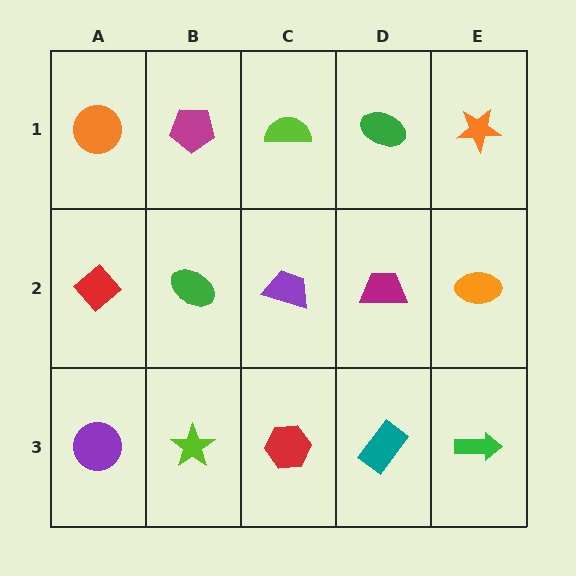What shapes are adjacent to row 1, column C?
A purple trapezoid (row 2, column C), a magenta pentagon (row 1, column B), a green ellipse (row 1, column D).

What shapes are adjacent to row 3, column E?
An orange ellipse (row 2, column E), a teal rectangle (row 3, column D).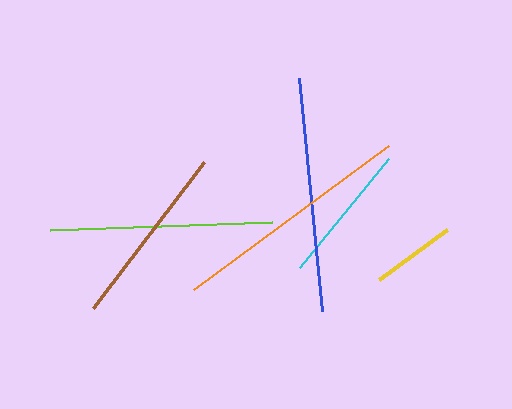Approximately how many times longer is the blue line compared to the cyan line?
The blue line is approximately 1.7 times the length of the cyan line.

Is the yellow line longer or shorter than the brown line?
The brown line is longer than the yellow line.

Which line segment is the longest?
The orange line is the longest at approximately 243 pixels.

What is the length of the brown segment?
The brown segment is approximately 183 pixels long.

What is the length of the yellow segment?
The yellow segment is approximately 84 pixels long.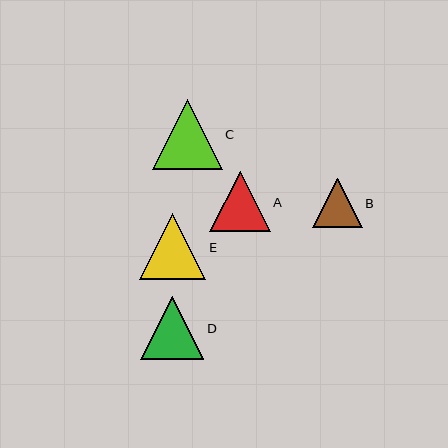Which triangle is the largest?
Triangle C is the largest with a size of approximately 70 pixels.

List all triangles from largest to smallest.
From largest to smallest: C, E, D, A, B.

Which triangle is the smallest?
Triangle B is the smallest with a size of approximately 49 pixels.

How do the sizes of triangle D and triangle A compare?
Triangle D and triangle A are approximately the same size.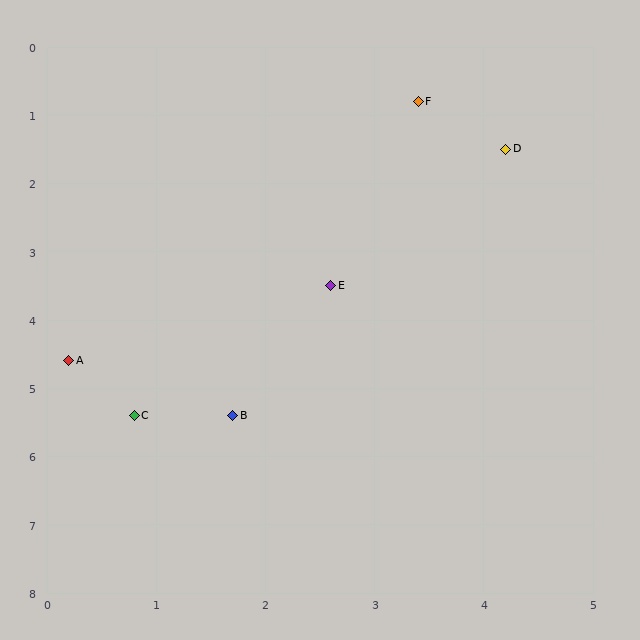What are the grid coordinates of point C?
Point C is at approximately (0.8, 5.4).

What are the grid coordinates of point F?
Point F is at approximately (3.4, 0.8).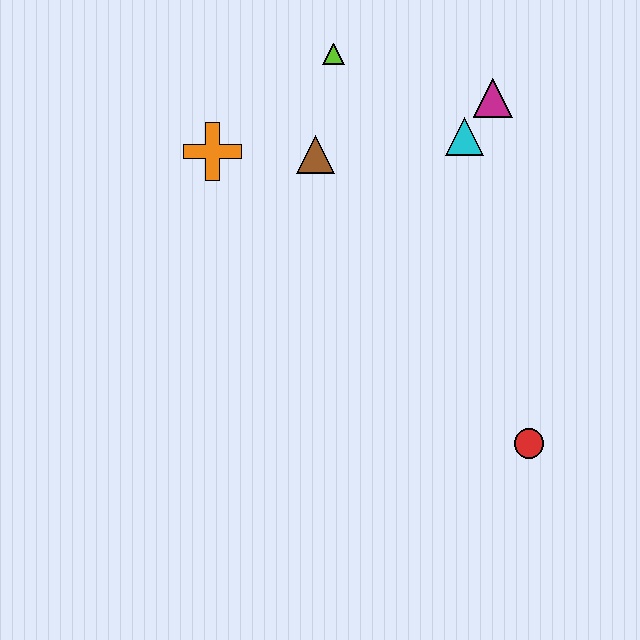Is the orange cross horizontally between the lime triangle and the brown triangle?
No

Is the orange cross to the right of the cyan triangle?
No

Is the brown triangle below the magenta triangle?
Yes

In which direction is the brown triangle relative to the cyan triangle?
The brown triangle is to the left of the cyan triangle.